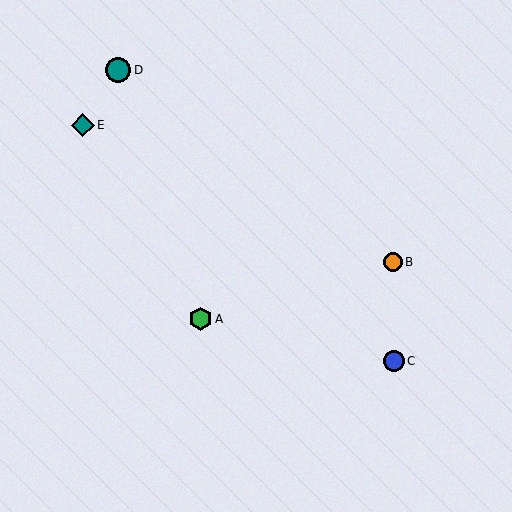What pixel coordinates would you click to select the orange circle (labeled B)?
Click at (393, 262) to select the orange circle B.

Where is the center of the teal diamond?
The center of the teal diamond is at (83, 125).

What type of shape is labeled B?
Shape B is an orange circle.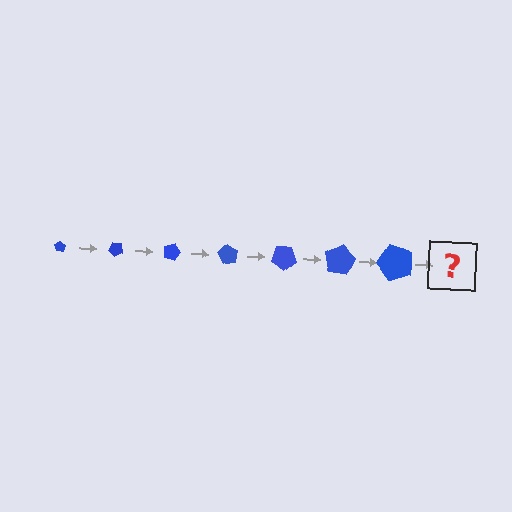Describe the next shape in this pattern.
It should be a pentagon, larger than the previous one and rotated 315 degrees from the start.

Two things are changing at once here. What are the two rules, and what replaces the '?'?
The two rules are that the pentagon grows larger each step and it rotates 45 degrees each step. The '?' should be a pentagon, larger than the previous one and rotated 315 degrees from the start.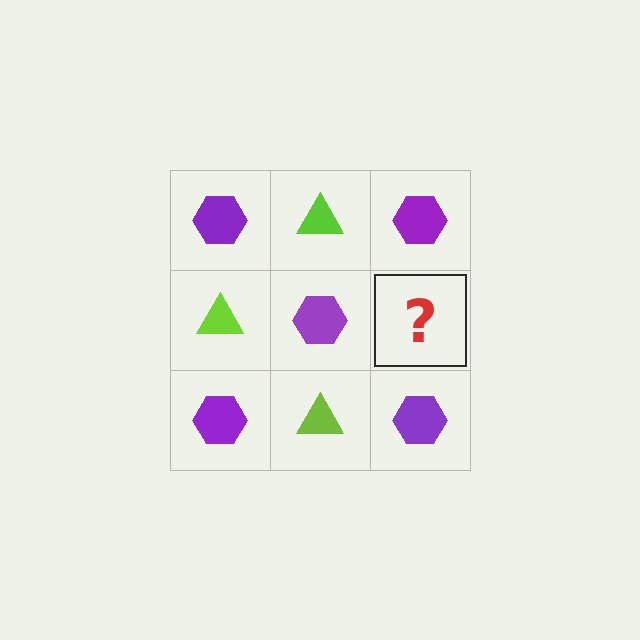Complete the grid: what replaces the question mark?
The question mark should be replaced with a lime triangle.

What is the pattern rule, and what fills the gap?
The rule is that it alternates purple hexagon and lime triangle in a checkerboard pattern. The gap should be filled with a lime triangle.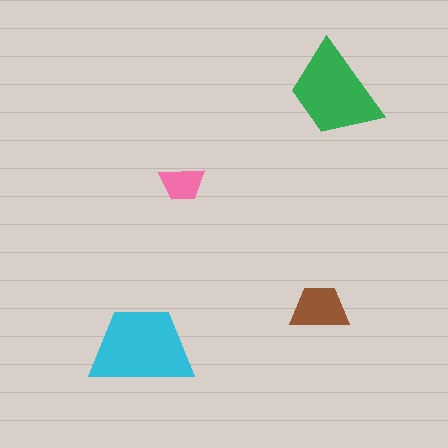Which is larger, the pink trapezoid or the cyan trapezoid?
The cyan one.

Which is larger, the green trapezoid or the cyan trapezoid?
The cyan one.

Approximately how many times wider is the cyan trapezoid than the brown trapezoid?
About 2 times wider.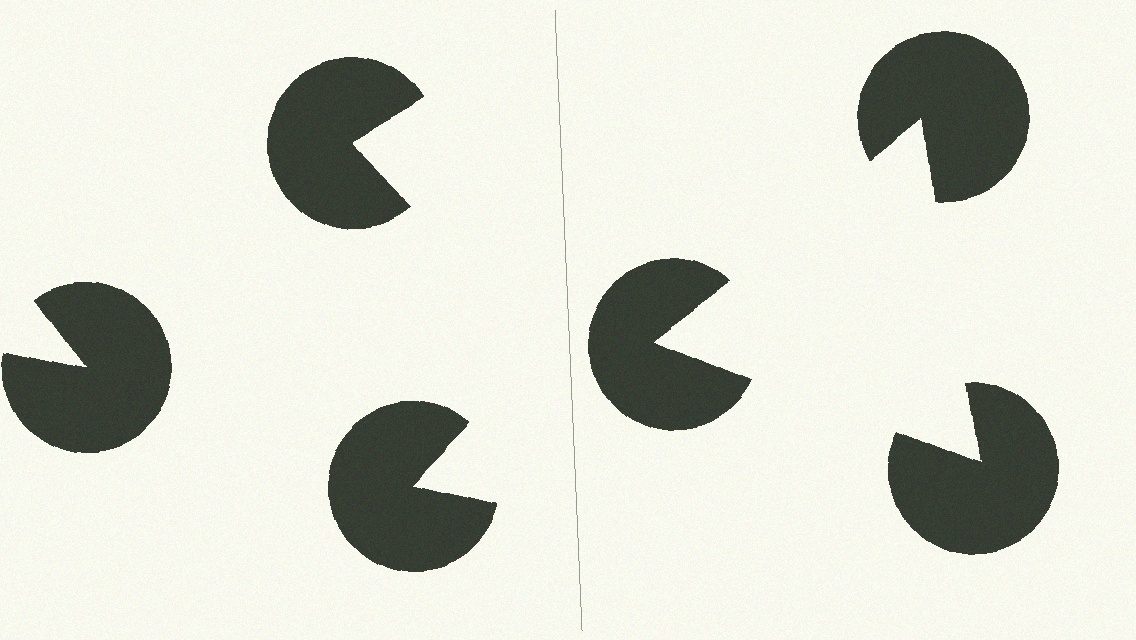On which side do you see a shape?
An illusory triangle appears on the right side. On the left side the wedge cuts are rotated, so no coherent shape forms.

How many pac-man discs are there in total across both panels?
6 — 3 on each side.